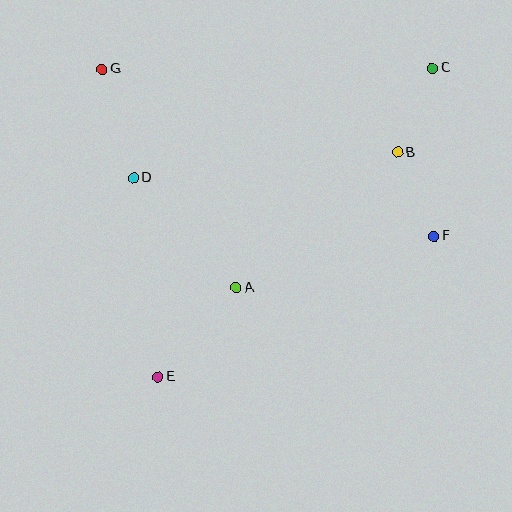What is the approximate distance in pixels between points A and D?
The distance between A and D is approximately 151 pixels.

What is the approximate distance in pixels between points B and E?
The distance between B and E is approximately 328 pixels.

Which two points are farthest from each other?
Points C and E are farthest from each other.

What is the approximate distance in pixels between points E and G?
The distance between E and G is approximately 313 pixels.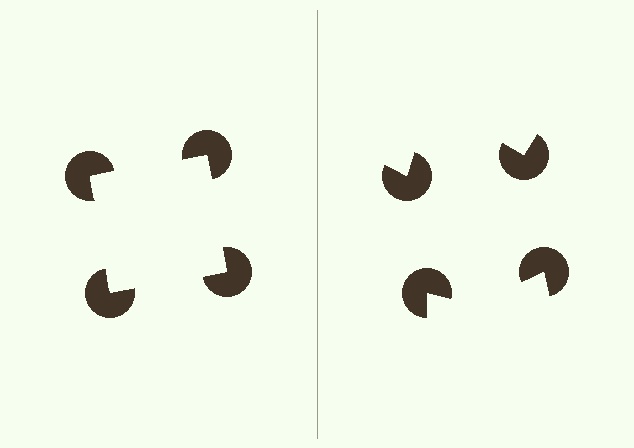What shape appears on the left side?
An illusory square.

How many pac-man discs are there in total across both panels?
8 — 4 on each side.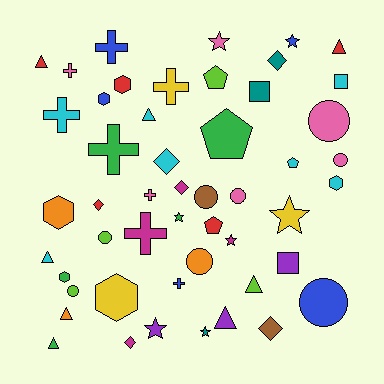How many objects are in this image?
There are 50 objects.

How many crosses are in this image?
There are 8 crosses.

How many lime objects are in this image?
There are 4 lime objects.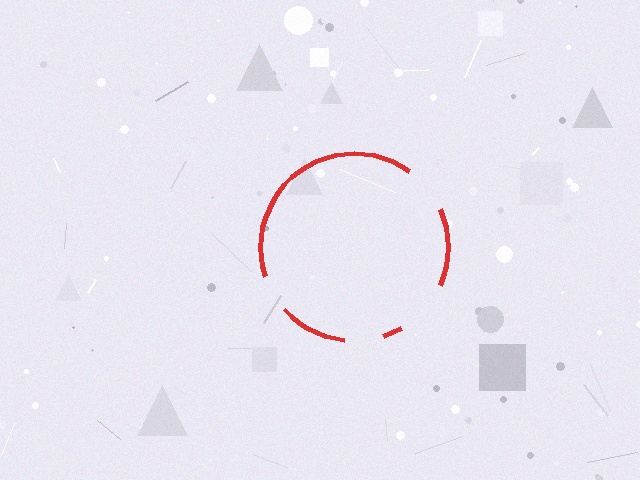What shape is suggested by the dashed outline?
The dashed outline suggests a circle.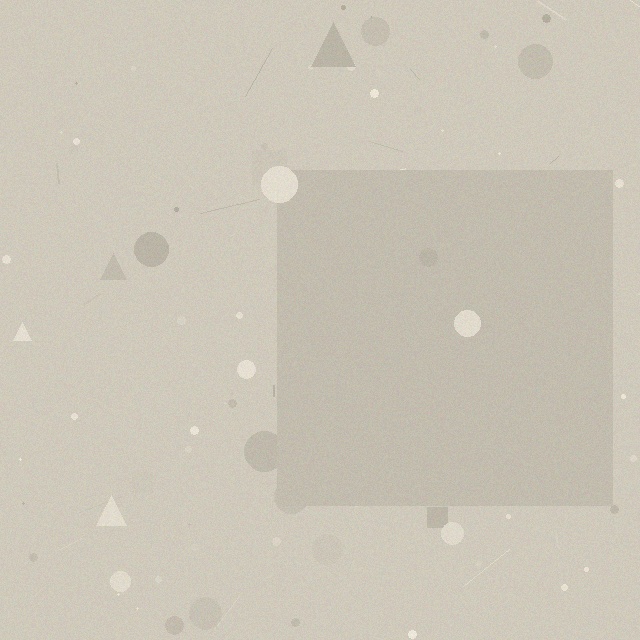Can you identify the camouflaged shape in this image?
The camouflaged shape is a square.